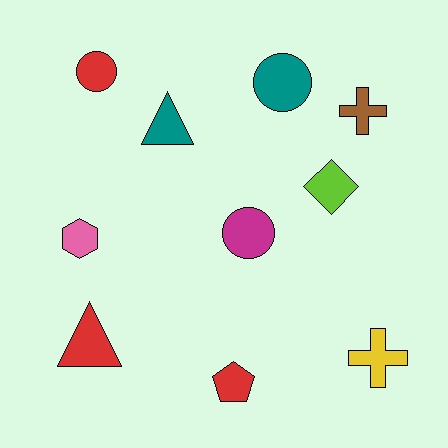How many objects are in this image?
There are 10 objects.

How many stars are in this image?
There are no stars.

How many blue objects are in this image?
There are no blue objects.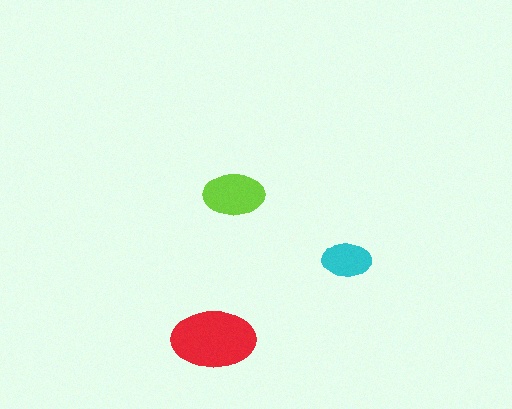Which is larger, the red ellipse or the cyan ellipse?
The red one.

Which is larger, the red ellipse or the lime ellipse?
The red one.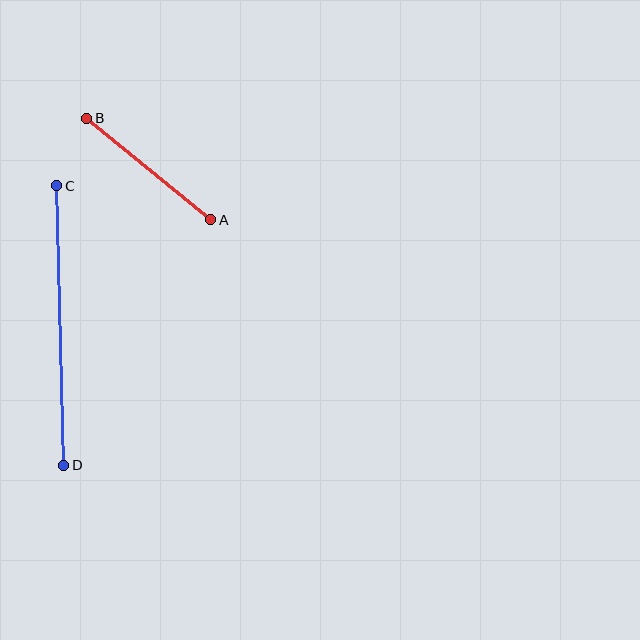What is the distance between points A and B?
The distance is approximately 160 pixels.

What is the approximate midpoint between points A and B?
The midpoint is at approximately (149, 169) pixels.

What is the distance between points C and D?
The distance is approximately 280 pixels.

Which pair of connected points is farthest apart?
Points C and D are farthest apart.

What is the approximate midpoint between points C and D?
The midpoint is at approximately (60, 326) pixels.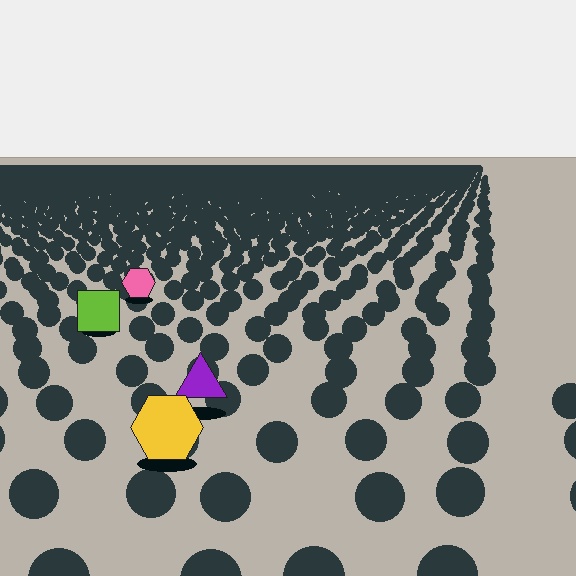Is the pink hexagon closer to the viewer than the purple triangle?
No. The purple triangle is closer — you can tell from the texture gradient: the ground texture is coarser near it.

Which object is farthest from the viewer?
The pink hexagon is farthest from the viewer. It appears smaller and the ground texture around it is denser.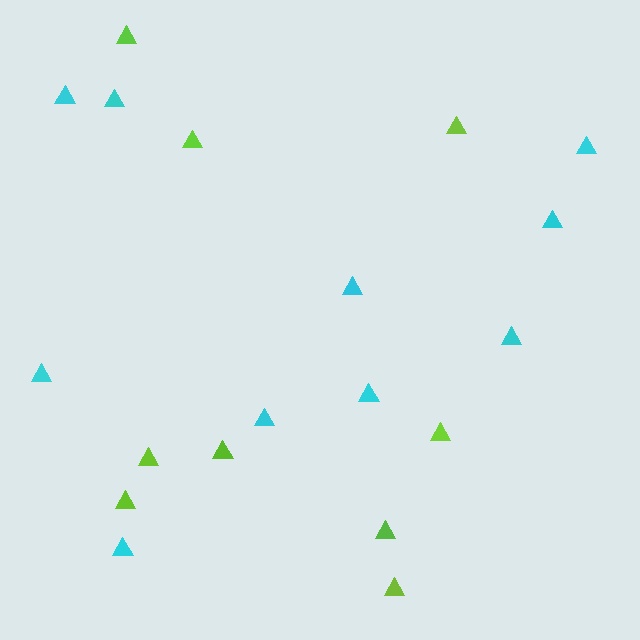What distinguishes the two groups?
There are 2 groups: one group of cyan triangles (10) and one group of lime triangles (9).